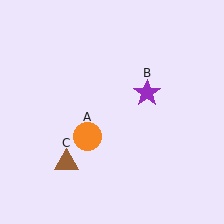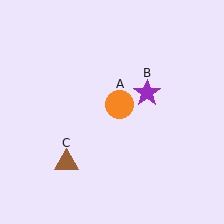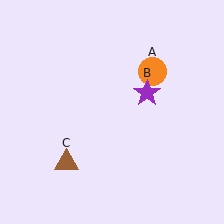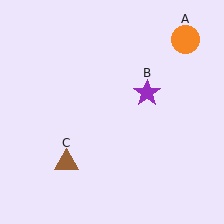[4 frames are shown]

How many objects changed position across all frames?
1 object changed position: orange circle (object A).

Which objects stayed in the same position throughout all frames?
Purple star (object B) and brown triangle (object C) remained stationary.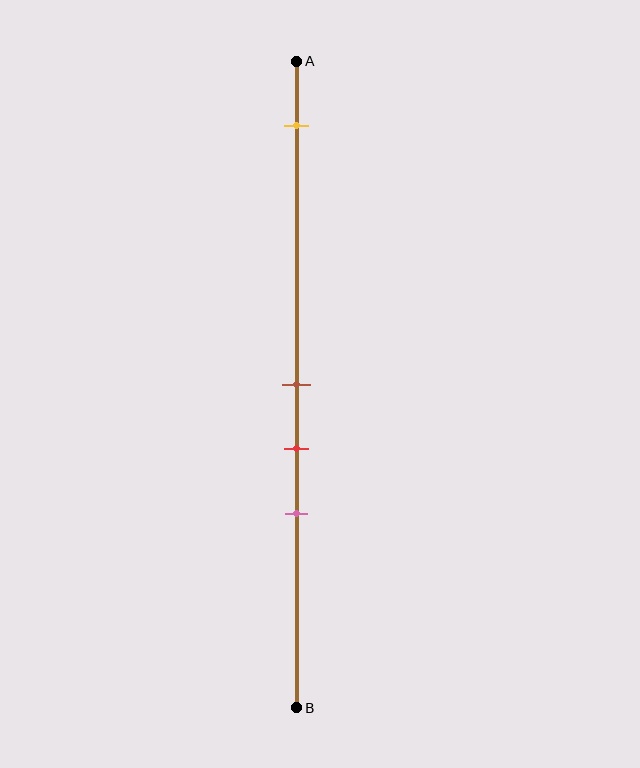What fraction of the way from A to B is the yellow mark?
The yellow mark is approximately 10% (0.1) of the way from A to B.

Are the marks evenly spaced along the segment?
No, the marks are not evenly spaced.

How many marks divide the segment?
There are 4 marks dividing the segment.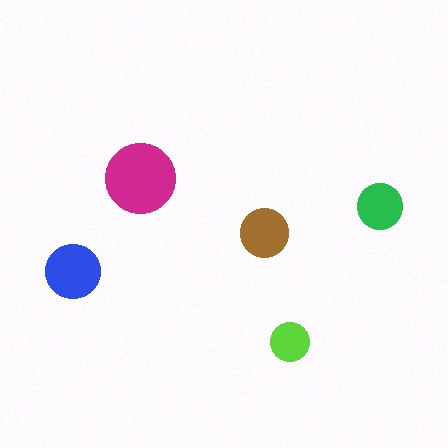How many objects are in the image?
There are 5 objects in the image.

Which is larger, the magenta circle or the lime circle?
The magenta one.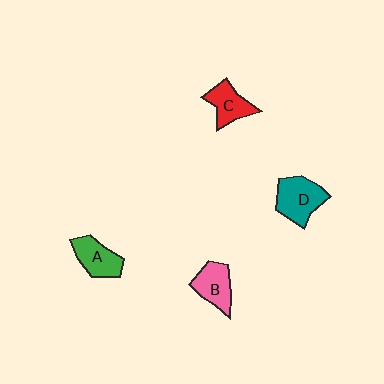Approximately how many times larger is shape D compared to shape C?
Approximately 1.3 times.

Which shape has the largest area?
Shape D (teal).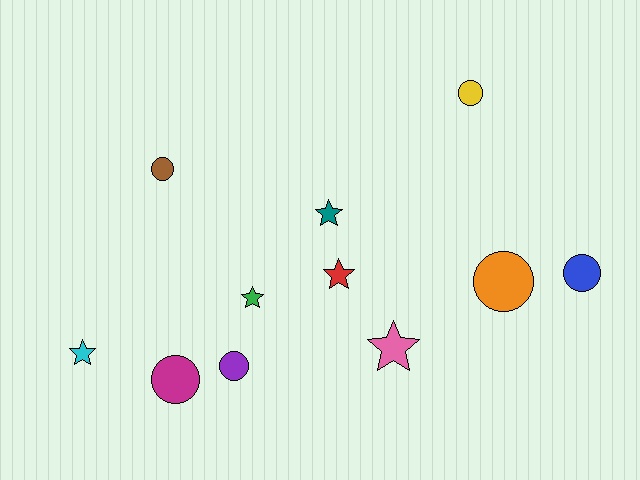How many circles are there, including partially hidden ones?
There are 6 circles.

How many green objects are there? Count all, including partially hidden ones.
There is 1 green object.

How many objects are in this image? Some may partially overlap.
There are 11 objects.